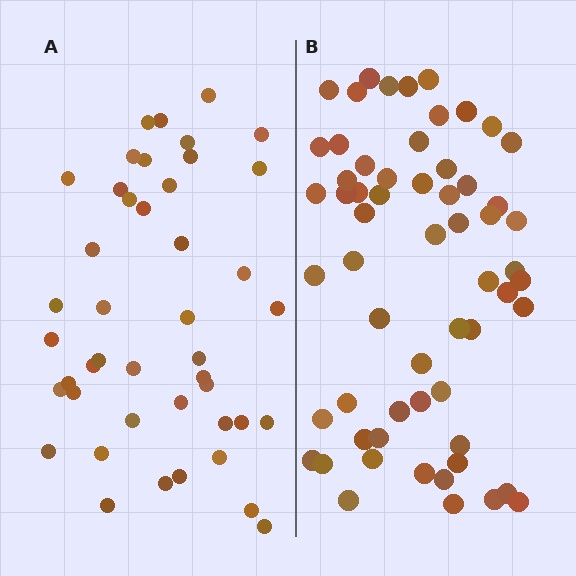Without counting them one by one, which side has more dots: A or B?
Region B (the right region) has more dots.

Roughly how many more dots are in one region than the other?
Region B has approximately 15 more dots than region A.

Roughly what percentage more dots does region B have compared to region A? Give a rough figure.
About 35% more.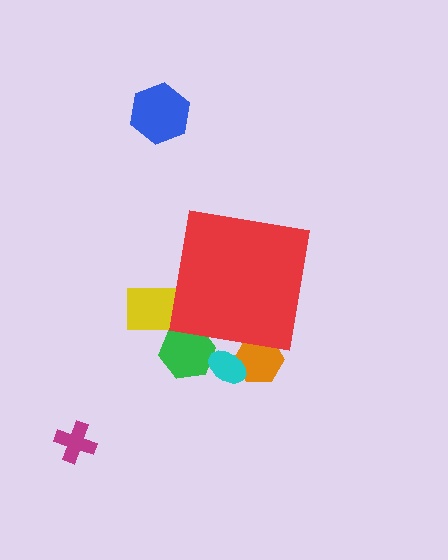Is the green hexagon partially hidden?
Yes, the green hexagon is partially hidden behind the red square.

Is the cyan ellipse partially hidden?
Yes, the cyan ellipse is partially hidden behind the red square.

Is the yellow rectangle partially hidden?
Yes, the yellow rectangle is partially hidden behind the red square.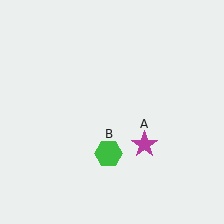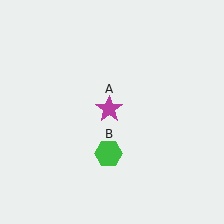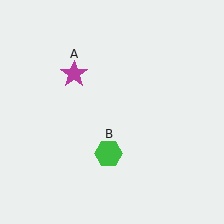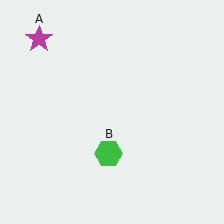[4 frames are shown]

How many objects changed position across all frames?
1 object changed position: magenta star (object A).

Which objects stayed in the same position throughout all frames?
Green hexagon (object B) remained stationary.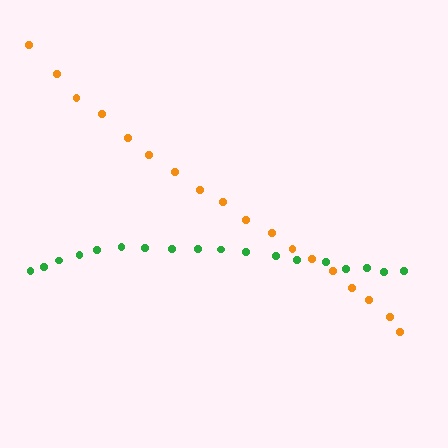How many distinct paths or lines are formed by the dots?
There are 2 distinct paths.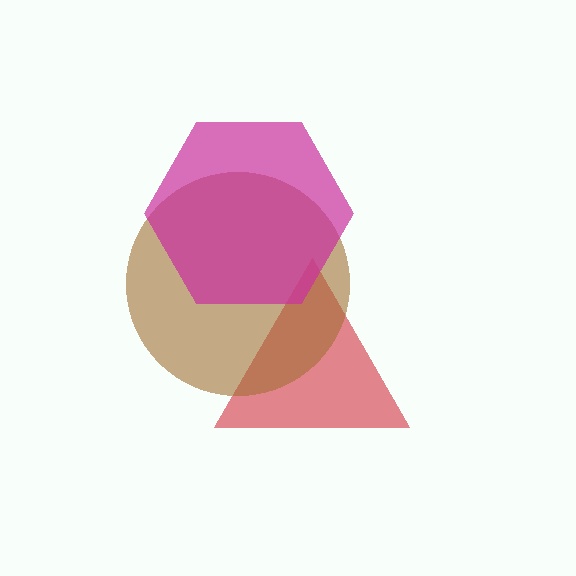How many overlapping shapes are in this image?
There are 3 overlapping shapes in the image.